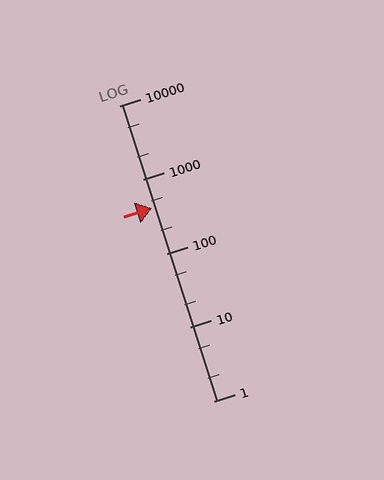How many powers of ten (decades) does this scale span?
The scale spans 4 decades, from 1 to 10000.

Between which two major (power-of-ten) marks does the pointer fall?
The pointer is between 100 and 1000.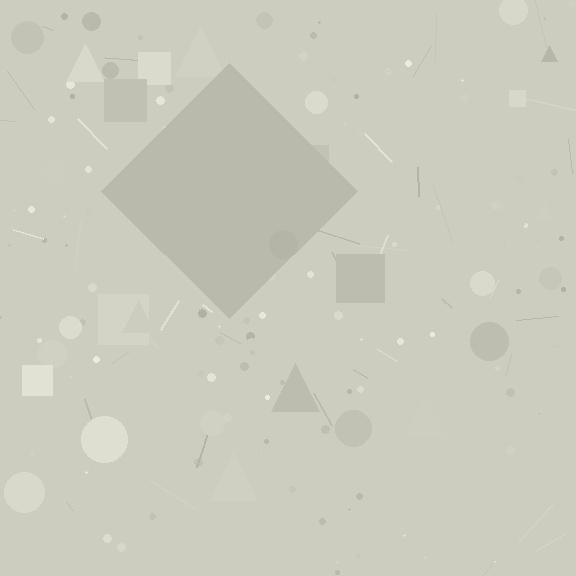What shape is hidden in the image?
A diamond is hidden in the image.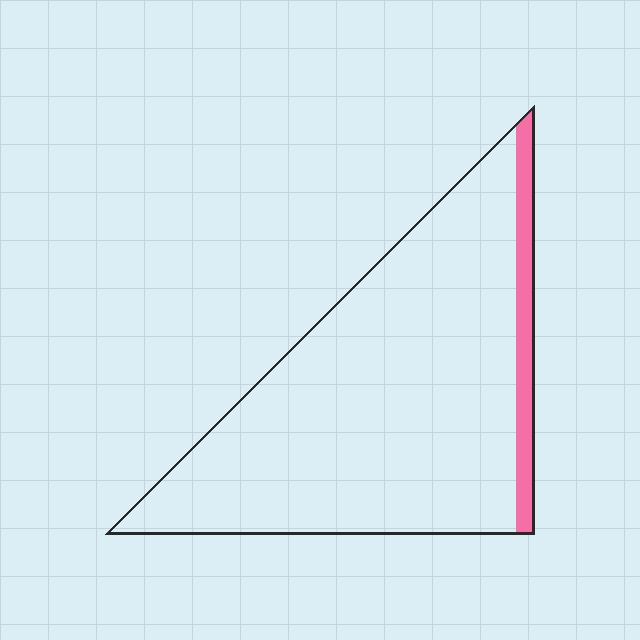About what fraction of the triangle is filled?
About one tenth (1/10).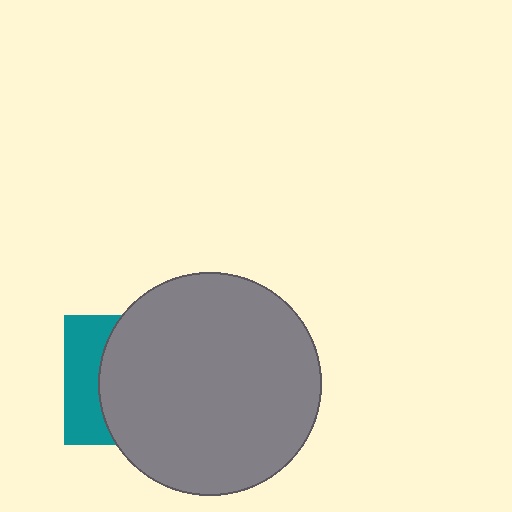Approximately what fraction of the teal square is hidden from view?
Roughly 69% of the teal square is hidden behind the gray circle.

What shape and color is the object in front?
The object in front is a gray circle.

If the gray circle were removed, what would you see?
You would see the complete teal square.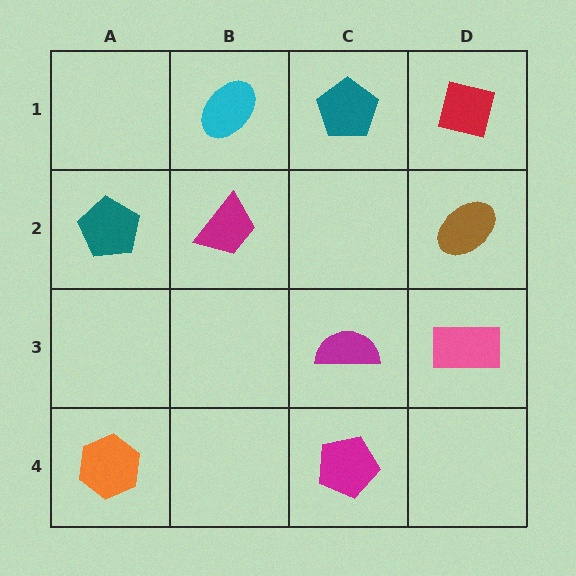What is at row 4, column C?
A magenta pentagon.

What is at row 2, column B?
A magenta trapezoid.